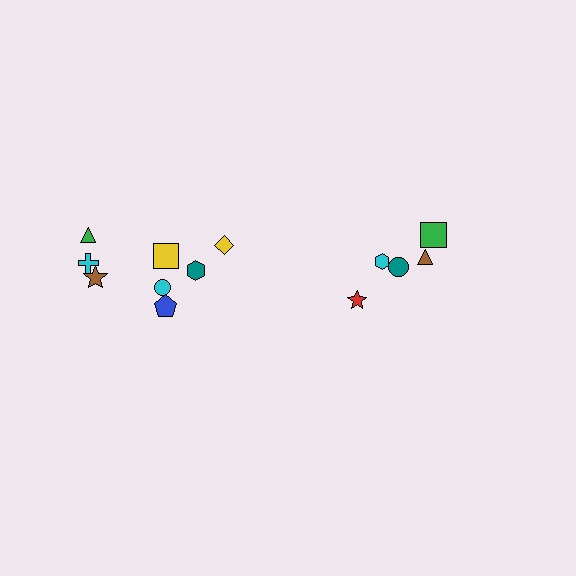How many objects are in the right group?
There are 5 objects.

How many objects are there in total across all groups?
There are 13 objects.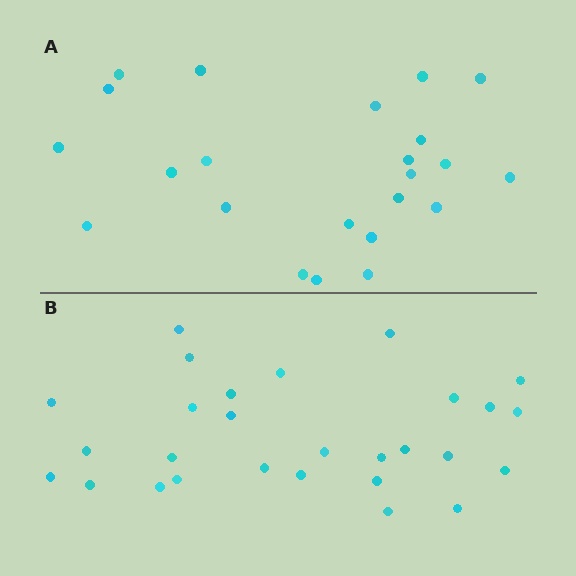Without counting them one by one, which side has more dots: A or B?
Region B (the bottom region) has more dots.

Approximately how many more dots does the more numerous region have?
Region B has about 5 more dots than region A.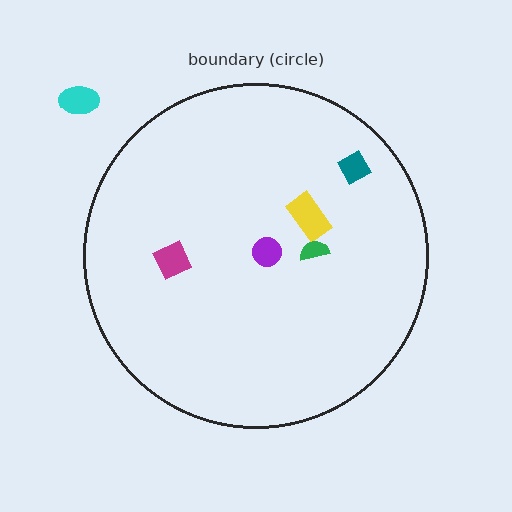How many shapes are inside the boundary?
5 inside, 1 outside.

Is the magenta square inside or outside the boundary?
Inside.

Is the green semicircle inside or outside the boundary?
Inside.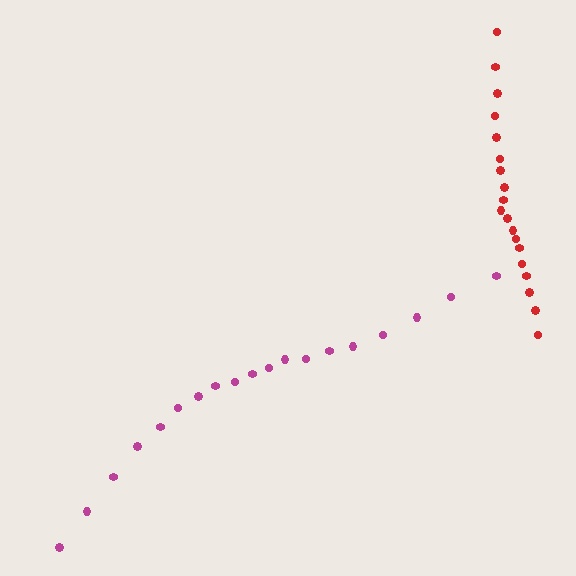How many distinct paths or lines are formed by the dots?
There are 2 distinct paths.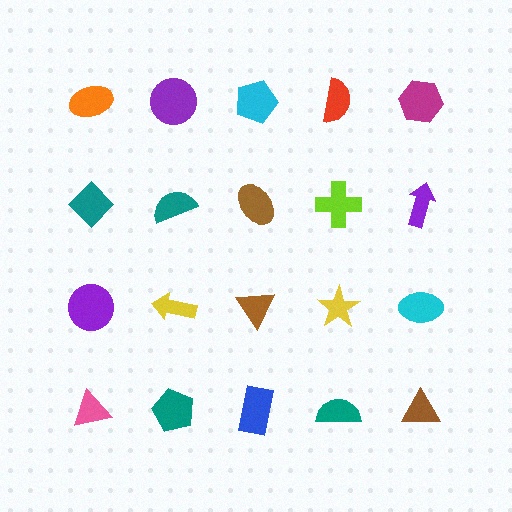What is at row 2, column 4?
A lime cross.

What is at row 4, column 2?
A teal pentagon.